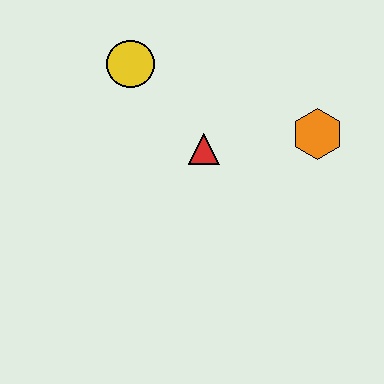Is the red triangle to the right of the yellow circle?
Yes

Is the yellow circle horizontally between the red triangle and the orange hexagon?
No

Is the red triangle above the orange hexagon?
No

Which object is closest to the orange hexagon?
The red triangle is closest to the orange hexagon.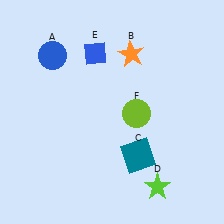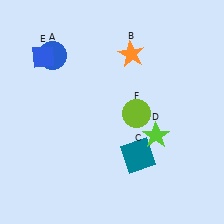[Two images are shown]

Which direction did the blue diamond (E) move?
The blue diamond (E) moved left.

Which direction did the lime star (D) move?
The lime star (D) moved up.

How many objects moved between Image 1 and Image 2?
2 objects moved between the two images.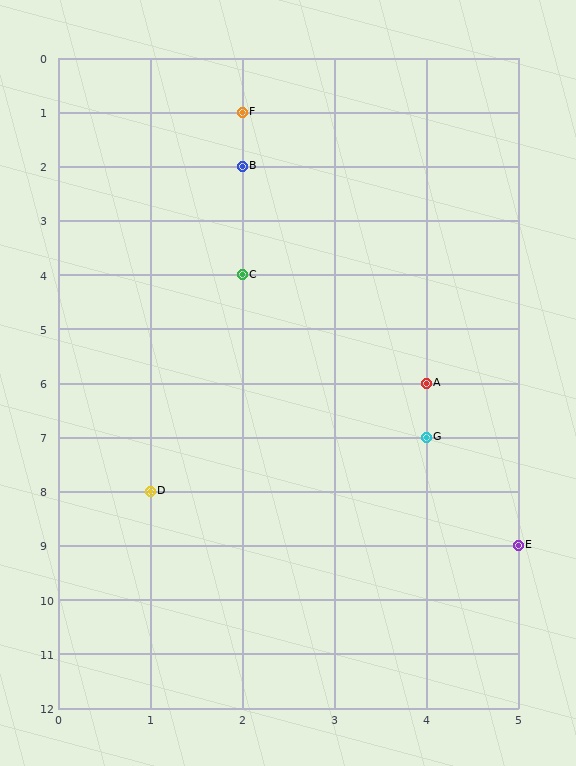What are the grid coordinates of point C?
Point C is at grid coordinates (2, 4).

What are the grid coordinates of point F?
Point F is at grid coordinates (2, 1).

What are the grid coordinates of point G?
Point G is at grid coordinates (4, 7).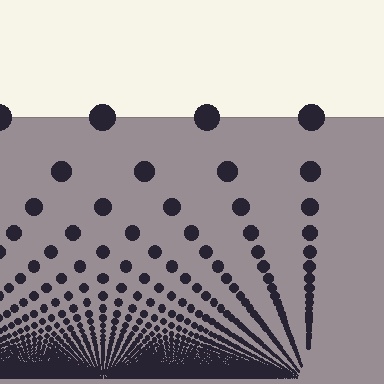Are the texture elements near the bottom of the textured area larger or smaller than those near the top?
Smaller. The gradient is inverted — elements near the bottom are smaller and denser.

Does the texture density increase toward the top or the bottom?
Density increases toward the bottom.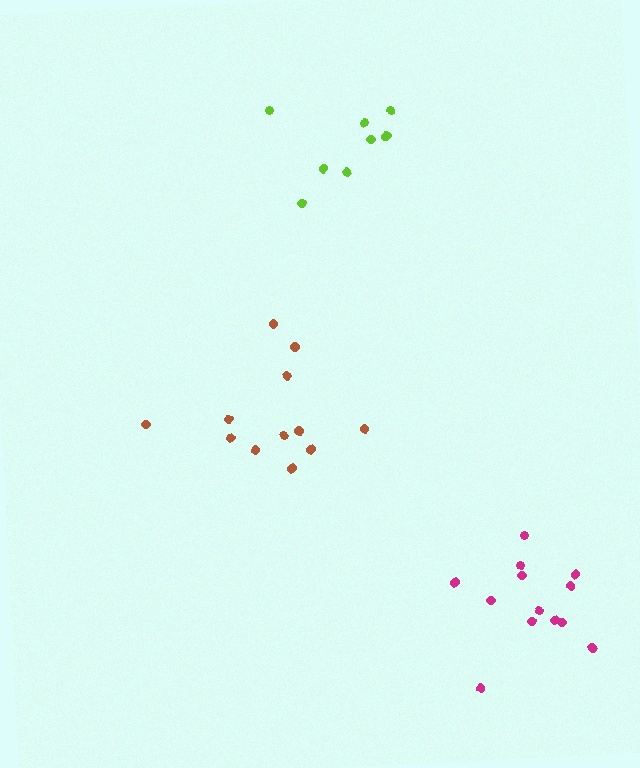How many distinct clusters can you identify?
There are 3 distinct clusters.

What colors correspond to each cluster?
The clusters are colored: brown, magenta, lime.